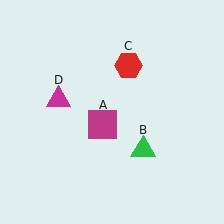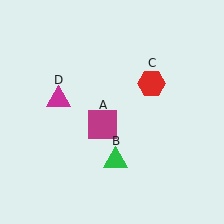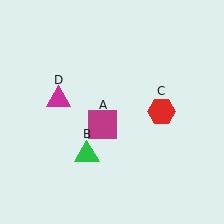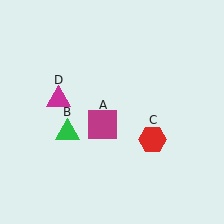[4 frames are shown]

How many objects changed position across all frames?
2 objects changed position: green triangle (object B), red hexagon (object C).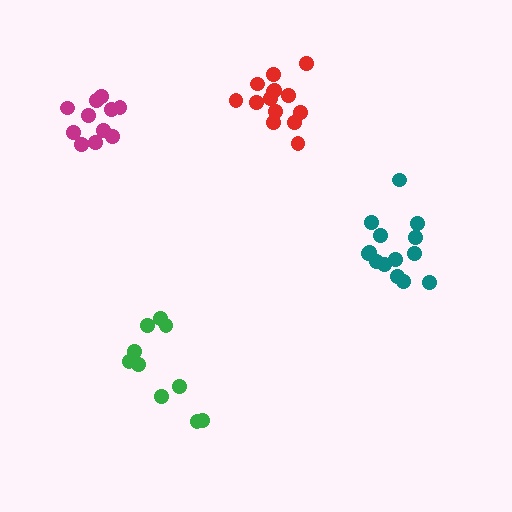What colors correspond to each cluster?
The clusters are colored: red, magenta, green, teal.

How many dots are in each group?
Group 1: 14 dots, Group 2: 11 dots, Group 3: 10 dots, Group 4: 14 dots (49 total).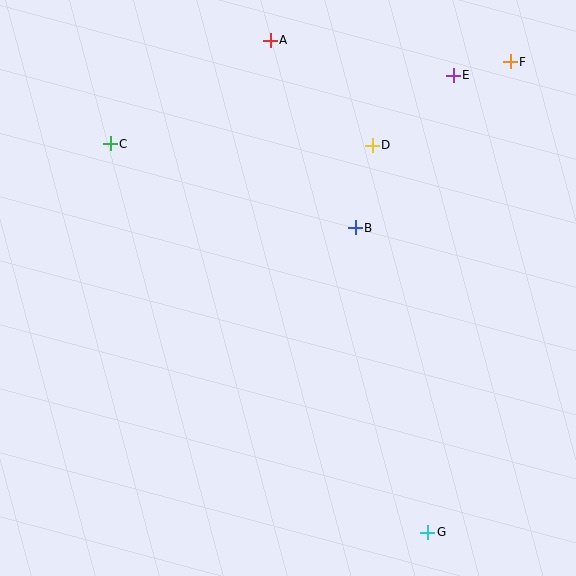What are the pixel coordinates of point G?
Point G is at (428, 532).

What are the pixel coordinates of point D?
Point D is at (372, 145).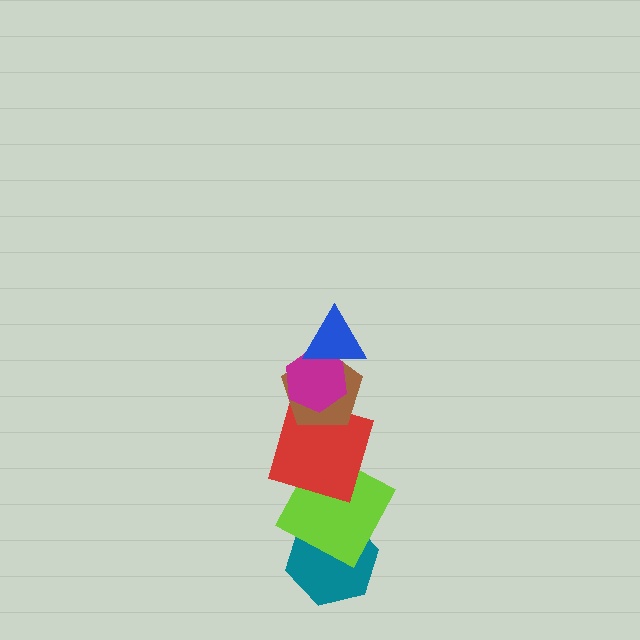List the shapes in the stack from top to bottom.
From top to bottom: the blue triangle, the magenta hexagon, the brown pentagon, the red square, the lime square, the teal hexagon.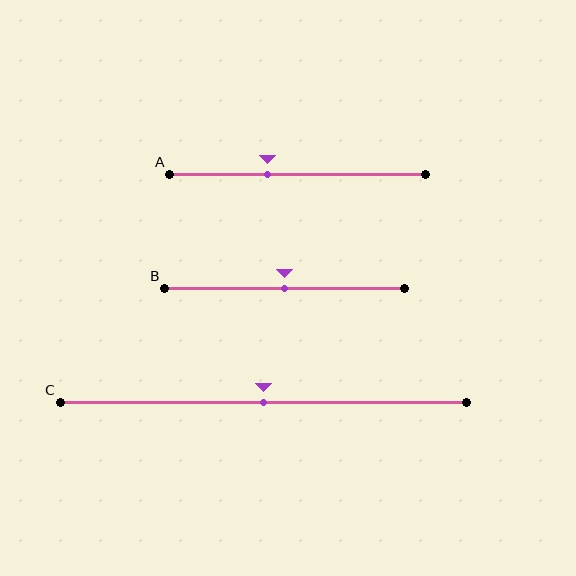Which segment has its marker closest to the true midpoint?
Segment B has its marker closest to the true midpoint.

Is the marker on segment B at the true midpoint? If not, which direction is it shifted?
Yes, the marker on segment B is at the true midpoint.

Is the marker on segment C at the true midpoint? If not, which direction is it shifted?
Yes, the marker on segment C is at the true midpoint.